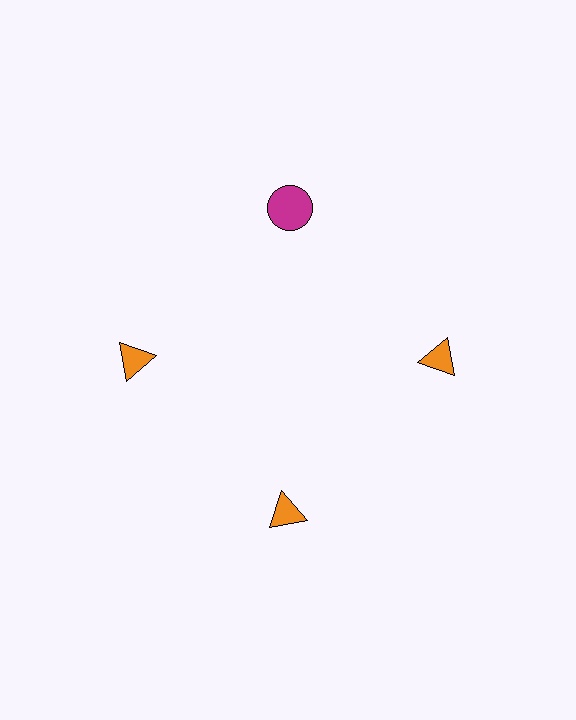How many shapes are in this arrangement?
There are 4 shapes arranged in a ring pattern.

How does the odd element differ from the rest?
It differs in both color (magenta instead of orange) and shape (circle instead of triangle).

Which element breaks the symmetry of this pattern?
The magenta circle at roughly the 12 o'clock position breaks the symmetry. All other shapes are orange triangles.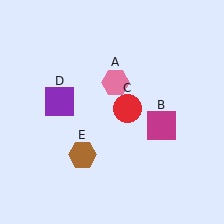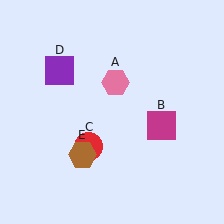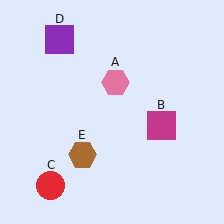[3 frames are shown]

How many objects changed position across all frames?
2 objects changed position: red circle (object C), purple square (object D).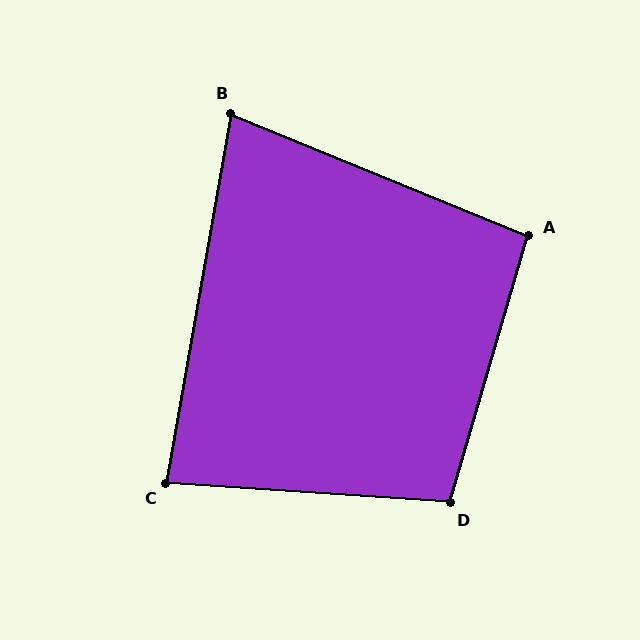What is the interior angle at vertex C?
Approximately 84 degrees (acute).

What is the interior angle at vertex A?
Approximately 96 degrees (obtuse).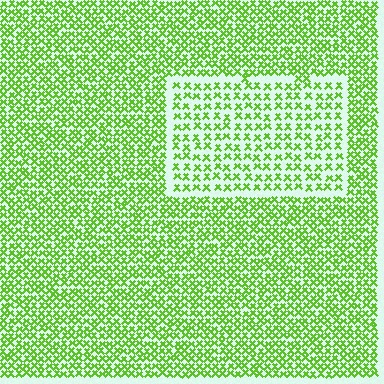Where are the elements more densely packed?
The elements are more densely packed outside the rectangle boundary.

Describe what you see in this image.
The image contains small lime elements arranged at two different densities. A rectangle-shaped region is visible where the elements are less densely packed than the surrounding area.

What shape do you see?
I see a rectangle.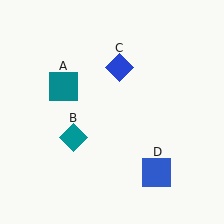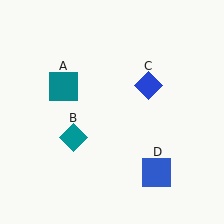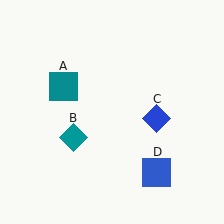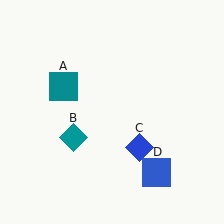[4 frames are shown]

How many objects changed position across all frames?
1 object changed position: blue diamond (object C).